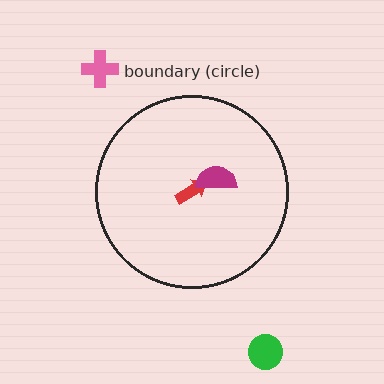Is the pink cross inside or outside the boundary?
Outside.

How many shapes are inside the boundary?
2 inside, 2 outside.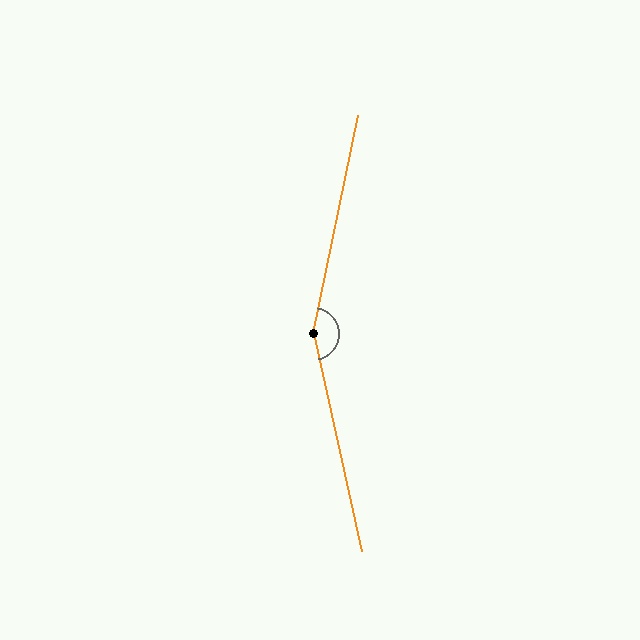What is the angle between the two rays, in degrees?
Approximately 156 degrees.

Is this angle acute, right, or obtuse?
It is obtuse.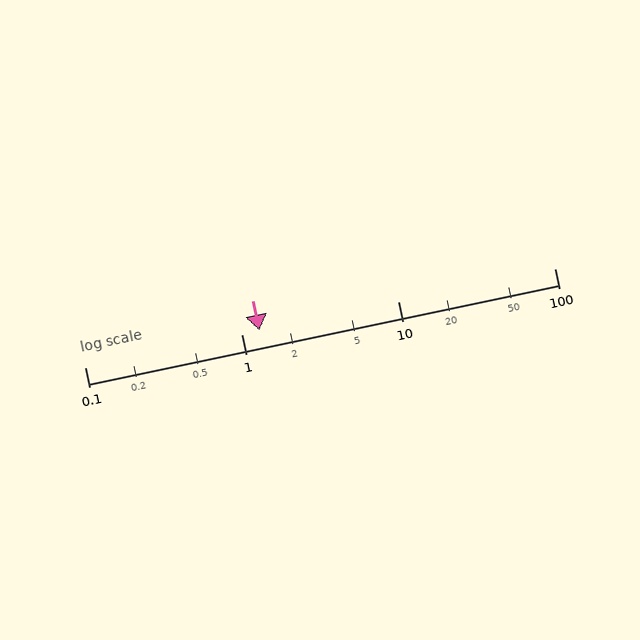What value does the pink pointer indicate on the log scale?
The pointer indicates approximately 1.3.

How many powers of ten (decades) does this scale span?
The scale spans 3 decades, from 0.1 to 100.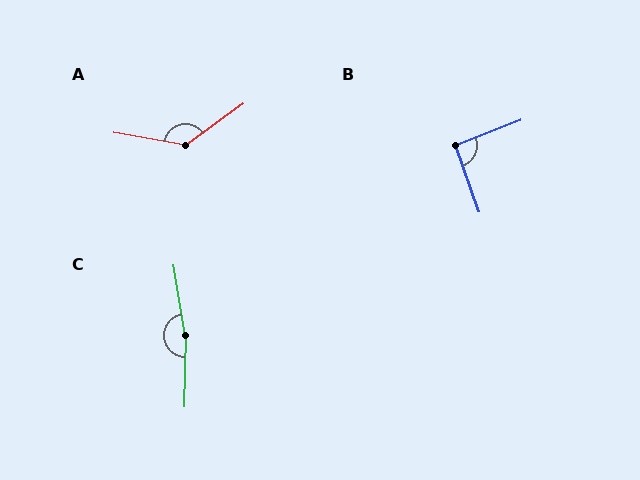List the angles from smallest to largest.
B (92°), A (134°), C (169°).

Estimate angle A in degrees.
Approximately 134 degrees.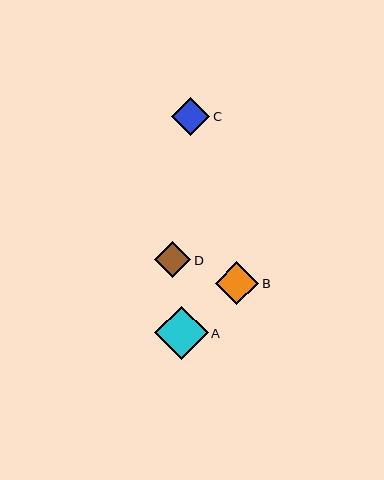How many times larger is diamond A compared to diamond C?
Diamond A is approximately 1.4 times the size of diamond C.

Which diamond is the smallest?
Diamond D is the smallest with a size of approximately 36 pixels.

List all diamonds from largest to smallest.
From largest to smallest: A, B, C, D.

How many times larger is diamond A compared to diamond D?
Diamond A is approximately 1.5 times the size of diamond D.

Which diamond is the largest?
Diamond A is the largest with a size of approximately 53 pixels.